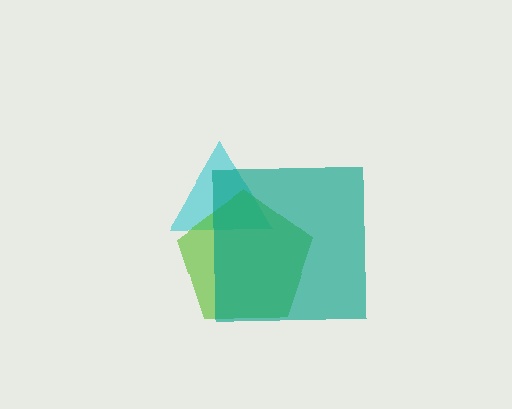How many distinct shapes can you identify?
There are 3 distinct shapes: a cyan triangle, a lime pentagon, a teal square.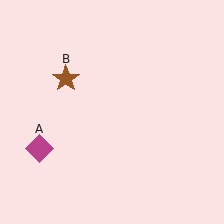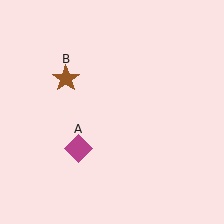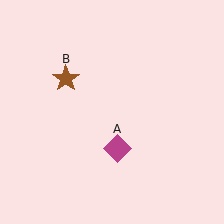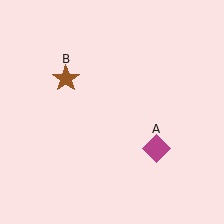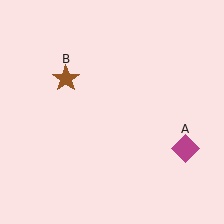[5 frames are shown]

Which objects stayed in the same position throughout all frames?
Brown star (object B) remained stationary.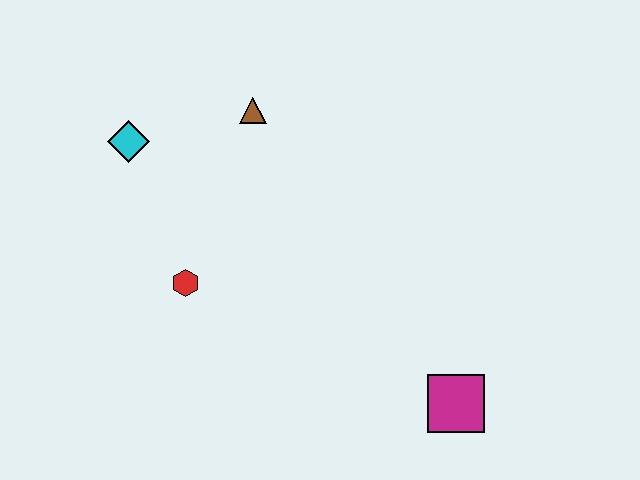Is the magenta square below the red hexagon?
Yes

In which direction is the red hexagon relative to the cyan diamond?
The red hexagon is below the cyan diamond.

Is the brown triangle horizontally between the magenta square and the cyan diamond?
Yes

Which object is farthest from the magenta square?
The cyan diamond is farthest from the magenta square.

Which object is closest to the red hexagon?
The cyan diamond is closest to the red hexagon.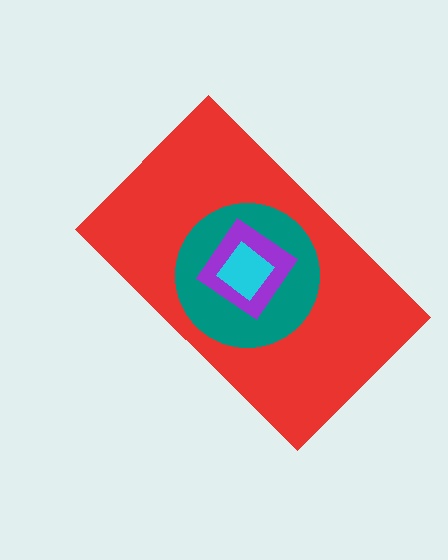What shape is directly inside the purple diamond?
The cyan diamond.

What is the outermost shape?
The red rectangle.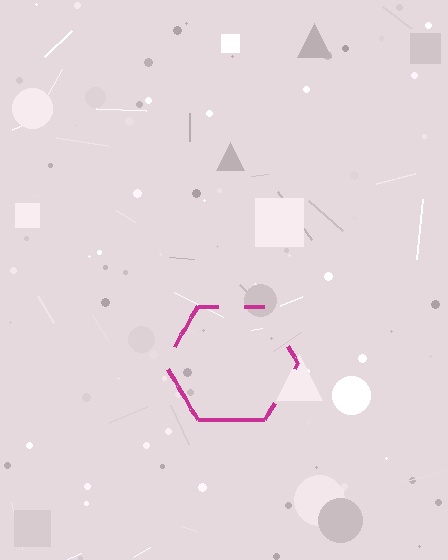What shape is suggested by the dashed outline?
The dashed outline suggests a hexagon.